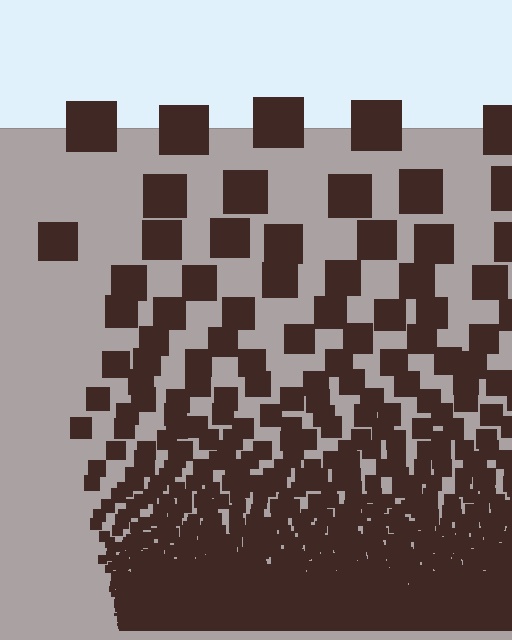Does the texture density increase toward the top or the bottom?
Density increases toward the bottom.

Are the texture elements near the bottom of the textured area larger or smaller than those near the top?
Smaller. The gradient is inverted — elements near the bottom are smaller and denser.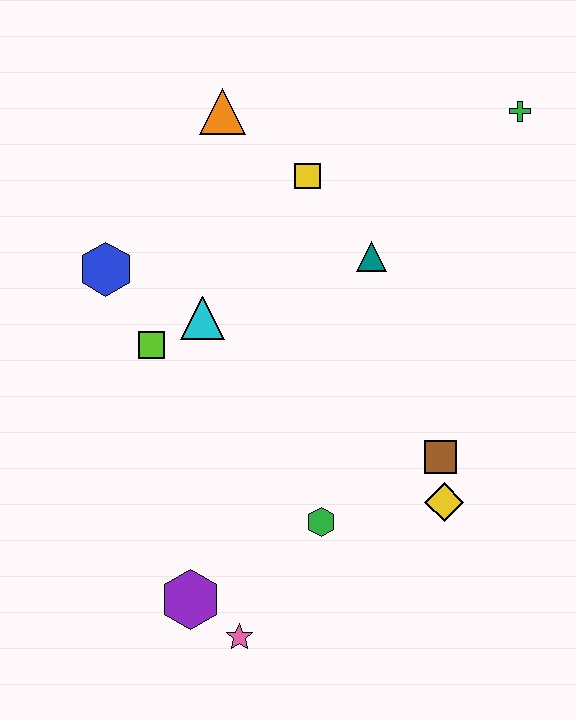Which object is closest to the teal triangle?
The yellow square is closest to the teal triangle.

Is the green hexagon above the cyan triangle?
No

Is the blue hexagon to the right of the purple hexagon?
No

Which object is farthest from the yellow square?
The pink star is farthest from the yellow square.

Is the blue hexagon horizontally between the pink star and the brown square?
No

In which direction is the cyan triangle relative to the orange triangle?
The cyan triangle is below the orange triangle.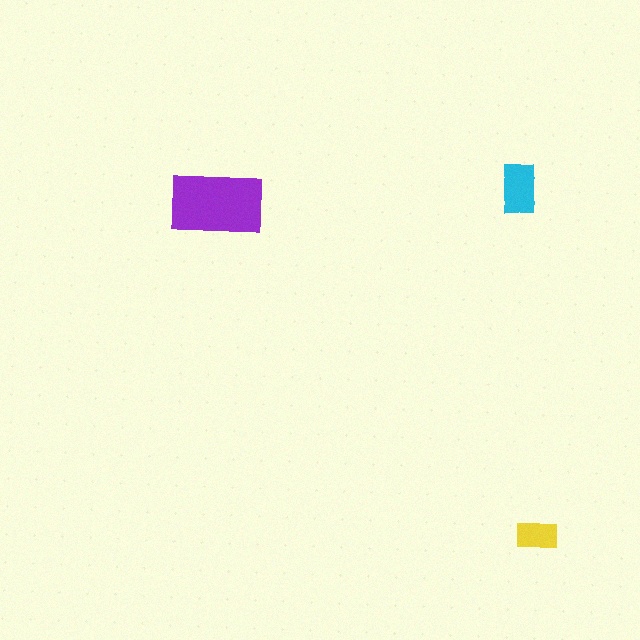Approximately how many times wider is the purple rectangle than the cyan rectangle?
About 2 times wider.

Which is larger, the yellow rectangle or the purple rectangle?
The purple one.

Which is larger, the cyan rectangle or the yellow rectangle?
The cyan one.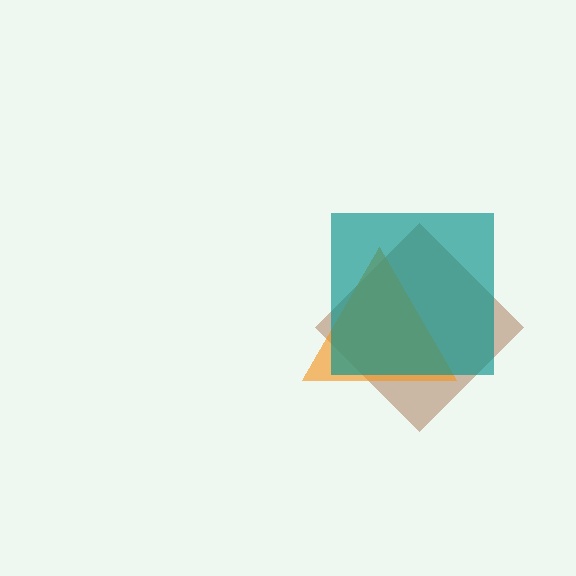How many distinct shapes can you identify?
There are 3 distinct shapes: a brown diamond, an orange triangle, a teal square.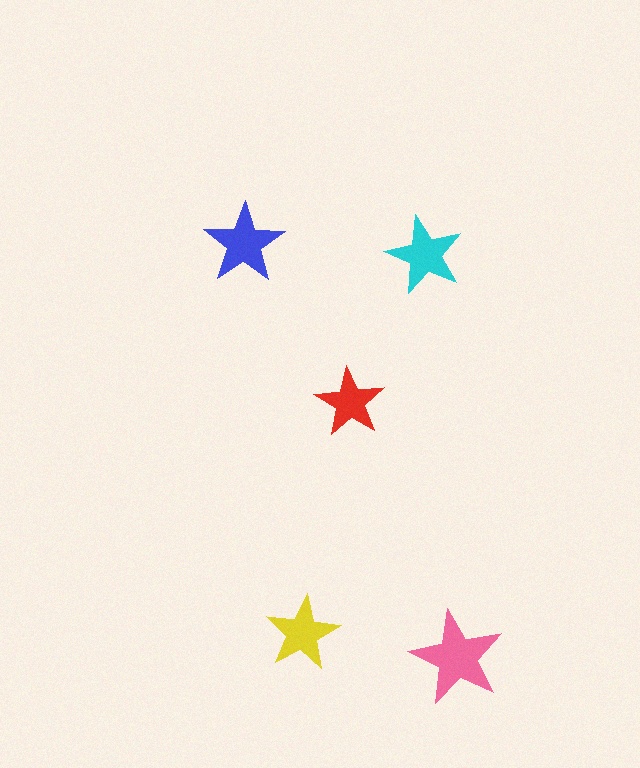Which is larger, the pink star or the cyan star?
The pink one.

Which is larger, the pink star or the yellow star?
The pink one.